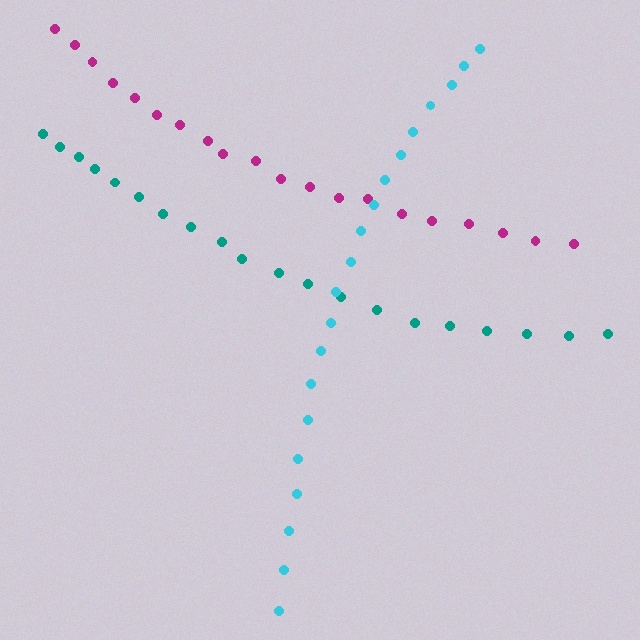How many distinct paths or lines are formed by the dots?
There are 3 distinct paths.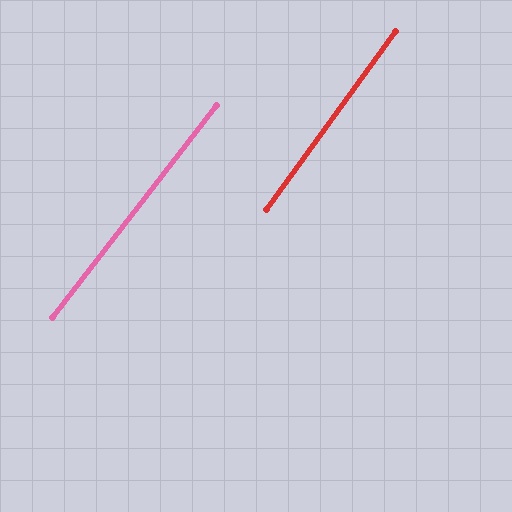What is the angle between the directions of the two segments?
Approximately 2 degrees.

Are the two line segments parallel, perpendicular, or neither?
Parallel — their directions differ by only 1.7°.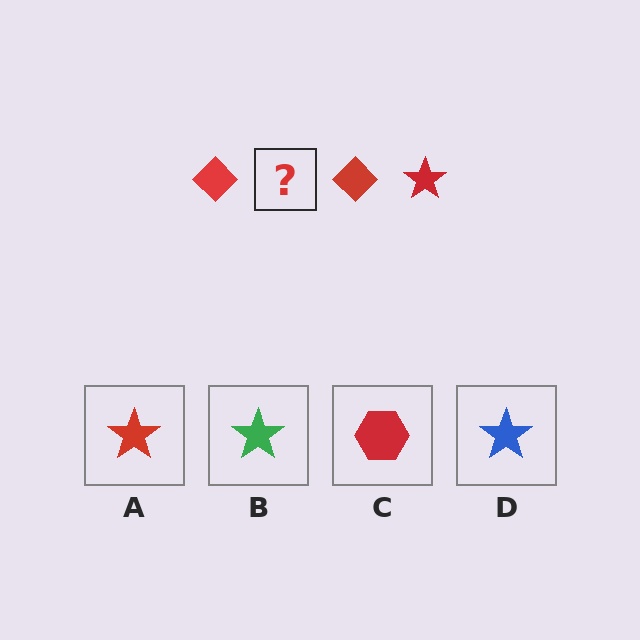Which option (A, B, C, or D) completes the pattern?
A.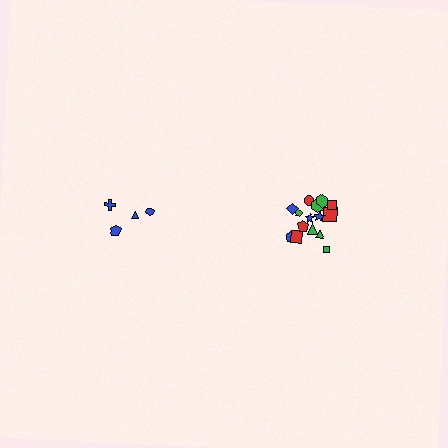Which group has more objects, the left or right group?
The right group.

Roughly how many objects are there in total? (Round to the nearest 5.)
Roughly 20 objects in total.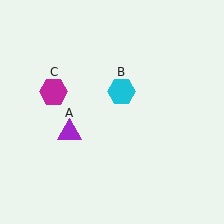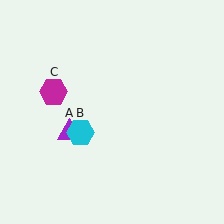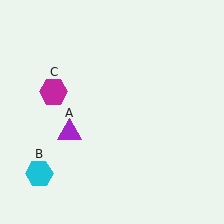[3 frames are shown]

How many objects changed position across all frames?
1 object changed position: cyan hexagon (object B).